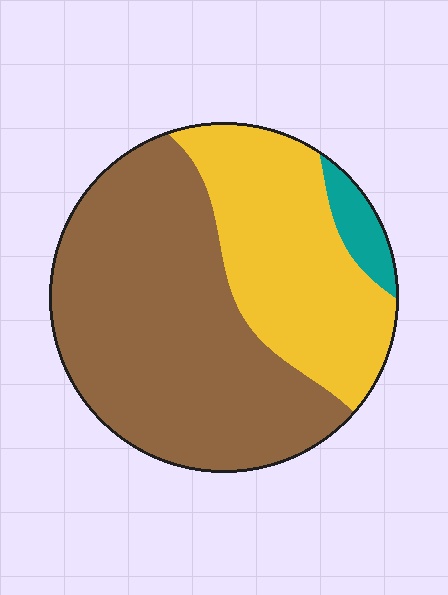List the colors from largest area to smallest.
From largest to smallest: brown, yellow, teal.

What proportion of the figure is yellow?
Yellow takes up about one third (1/3) of the figure.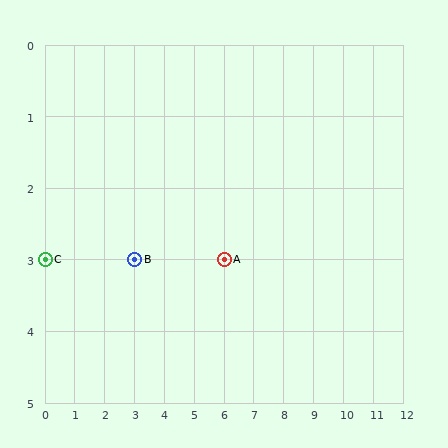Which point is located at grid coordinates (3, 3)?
Point B is at (3, 3).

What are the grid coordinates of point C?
Point C is at grid coordinates (0, 3).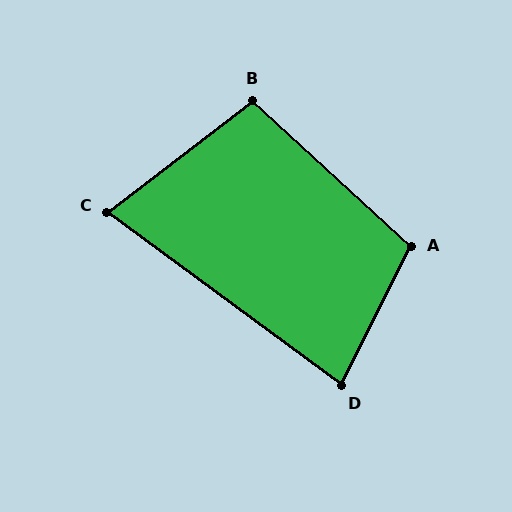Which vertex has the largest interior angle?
A, at approximately 106 degrees.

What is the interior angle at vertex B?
Approximately 100 degrees (obtuse).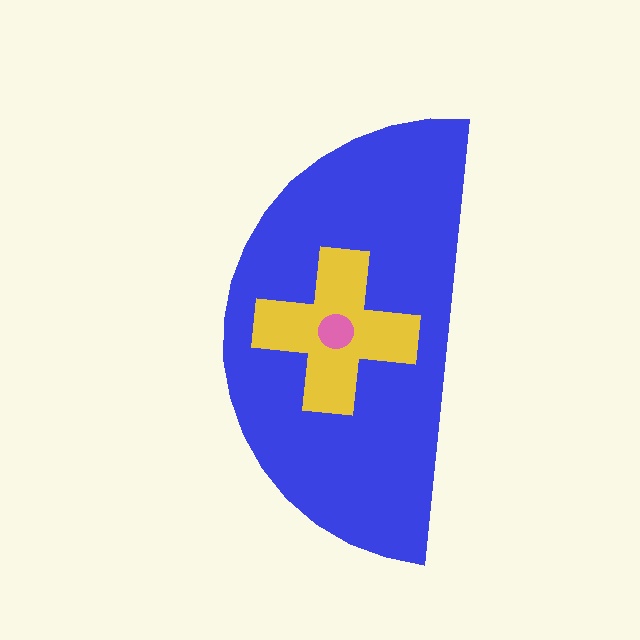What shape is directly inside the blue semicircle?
The yellow cross.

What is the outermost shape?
The blue semicircle.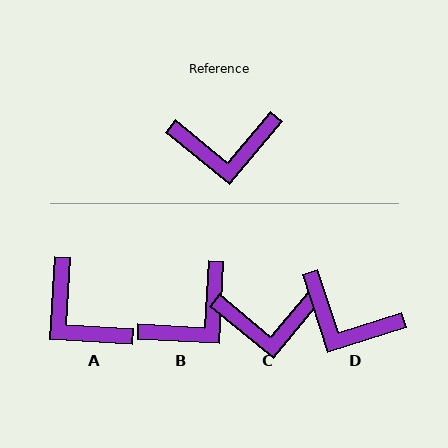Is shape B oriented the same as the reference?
No, it is off by about 37 degrees.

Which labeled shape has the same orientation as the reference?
C.